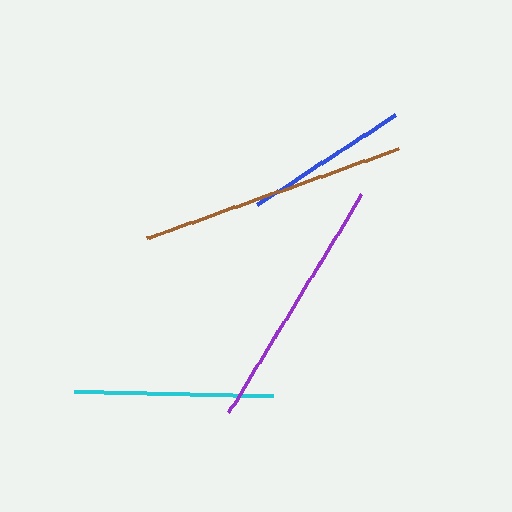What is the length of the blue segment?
The blue segment is approximately 165 pixels long.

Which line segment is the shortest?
The blue line is the shortest at approximately 165 pixels.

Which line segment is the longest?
The brown line is the longest at approximately 267 pixels.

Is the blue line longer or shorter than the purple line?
The purple line is longer than the blue line.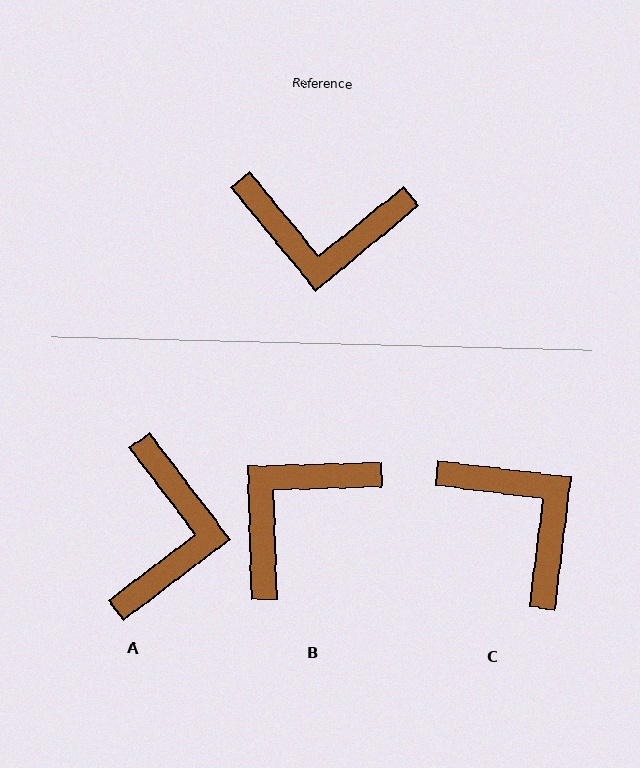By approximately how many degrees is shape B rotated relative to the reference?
Approximately 128 degrees clockwise.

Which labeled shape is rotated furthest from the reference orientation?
C, about 134 degrees away.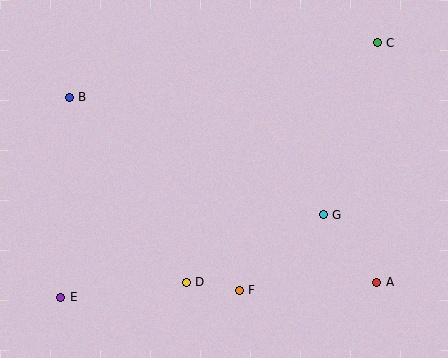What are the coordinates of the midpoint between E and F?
The midpoint between E and F is at (150, 294).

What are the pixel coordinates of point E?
Point E is at (61, 297).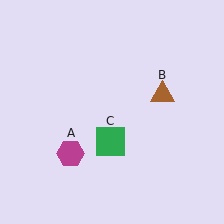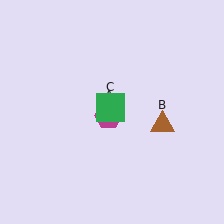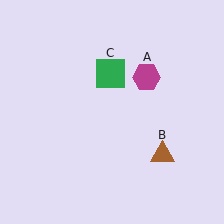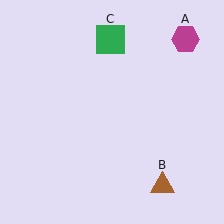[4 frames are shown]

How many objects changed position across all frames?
3 objects changed position: magenta hexagon (object A), brown triangle (object B), green square (object C).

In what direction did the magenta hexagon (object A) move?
The magenta hexagon (object A) moved up and to the right.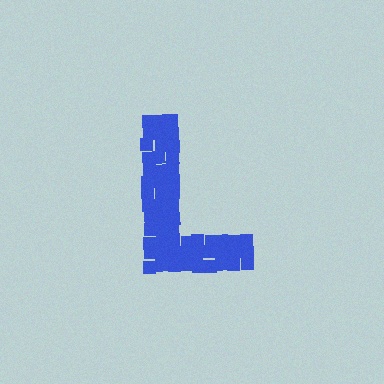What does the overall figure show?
The overall figure shows the letter L.